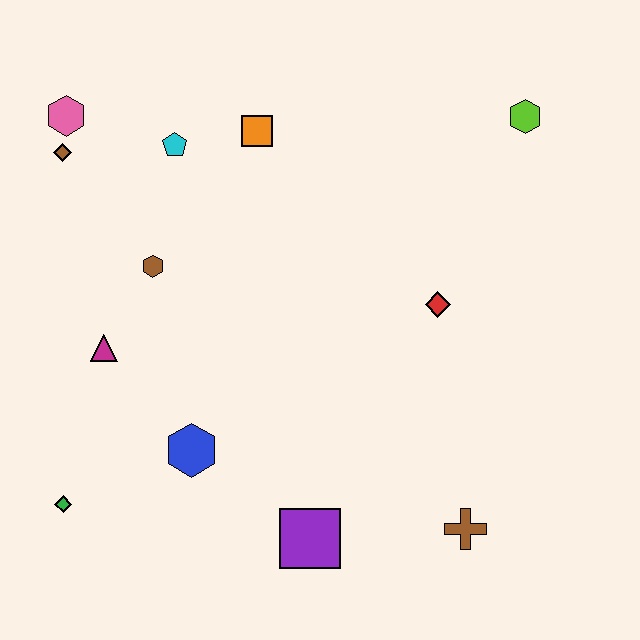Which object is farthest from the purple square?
The pink hexagon is farthest from the purple square.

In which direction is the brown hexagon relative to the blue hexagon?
The brown hexagon is above the blue hexagon.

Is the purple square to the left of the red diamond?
Yes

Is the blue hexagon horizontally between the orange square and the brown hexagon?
Yes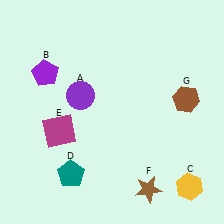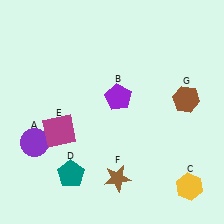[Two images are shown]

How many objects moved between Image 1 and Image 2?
3 objects moved between the two images.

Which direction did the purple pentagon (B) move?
The purple pentagon (B) moved right.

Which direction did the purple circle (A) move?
The purple circle (A) moved down.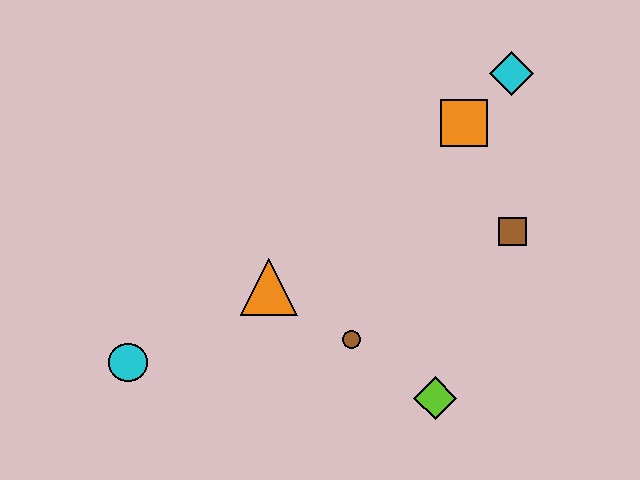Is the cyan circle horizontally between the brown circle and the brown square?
No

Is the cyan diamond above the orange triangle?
Yes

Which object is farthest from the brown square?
The cyan circle is farthest from the brown square.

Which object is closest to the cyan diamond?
The orange square is closest to the cyan diamond.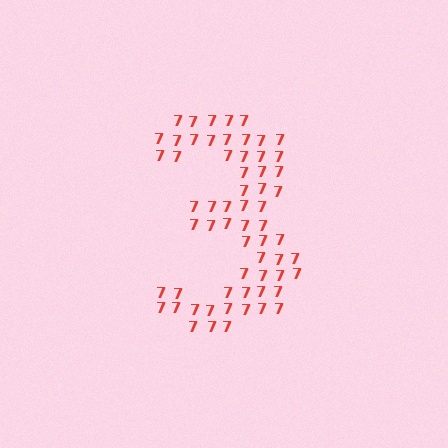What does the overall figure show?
The overall figure shows the digit 3.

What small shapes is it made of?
It is made of small digit 7's.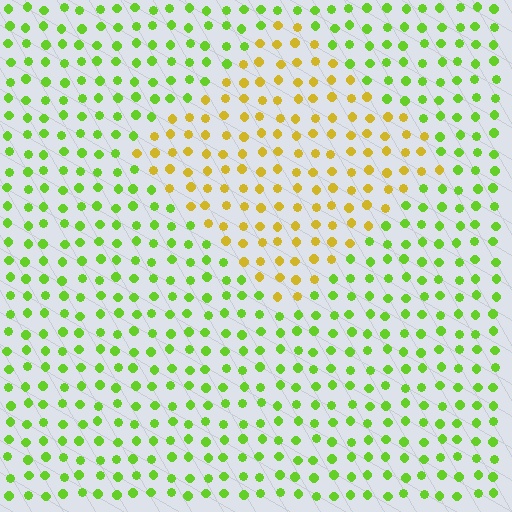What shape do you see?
I see a diamond.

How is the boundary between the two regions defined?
The boundary is defined purely by a slight shift in hue (about 48 degrees). Spacing, size, and orientation are identical on both sides.